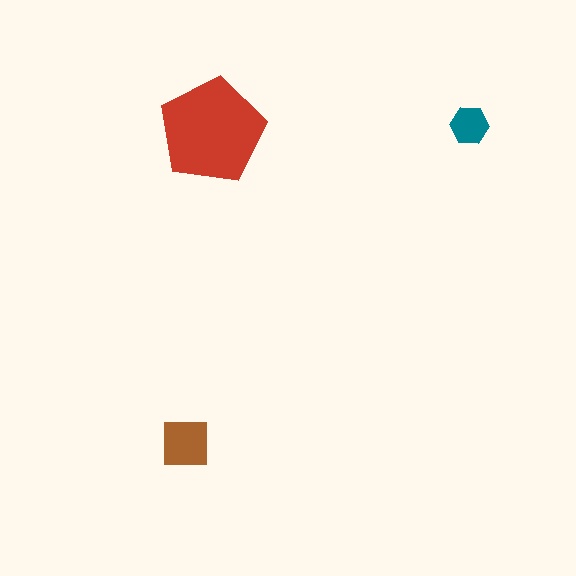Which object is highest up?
The teal hexagon is topmost.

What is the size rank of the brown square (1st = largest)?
2nd.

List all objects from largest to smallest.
The red pentagon, the brown square, the teal hexagon.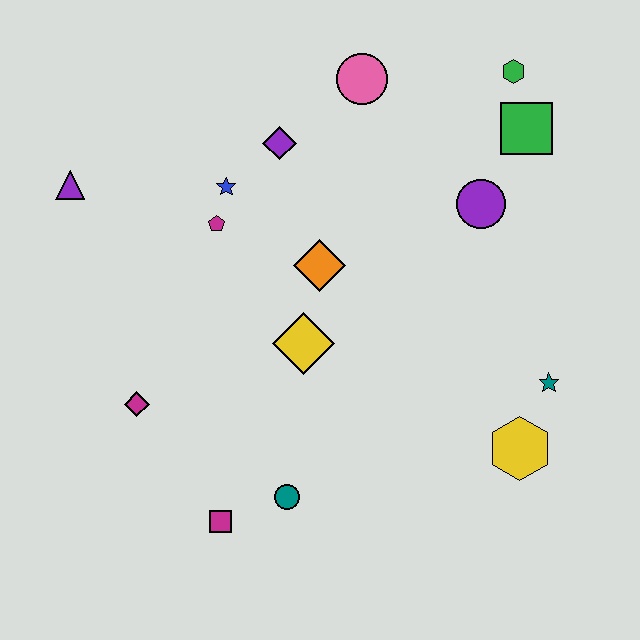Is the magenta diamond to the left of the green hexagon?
Yes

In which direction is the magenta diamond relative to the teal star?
The magenta diamond is to the left of the teal star.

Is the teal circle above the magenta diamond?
No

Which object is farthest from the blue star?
The yellow hexagon is farthest from the blue star.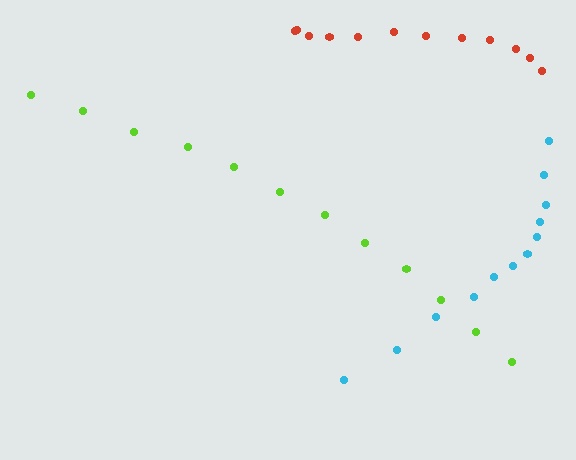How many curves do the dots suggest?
There are 3 distinct paths.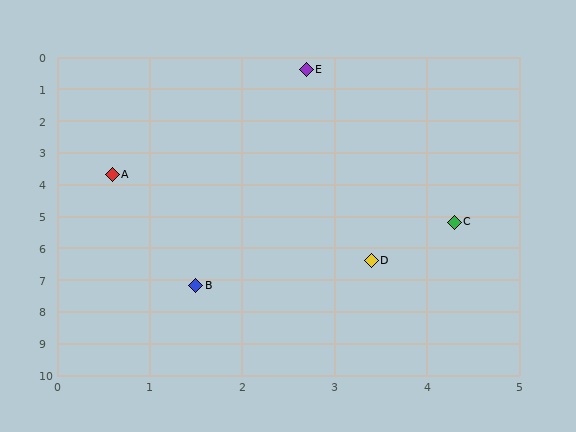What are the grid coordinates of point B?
Point B is at approximately (1.5, 7.2).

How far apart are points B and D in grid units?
Points B and D are about 2.1 grid units apart.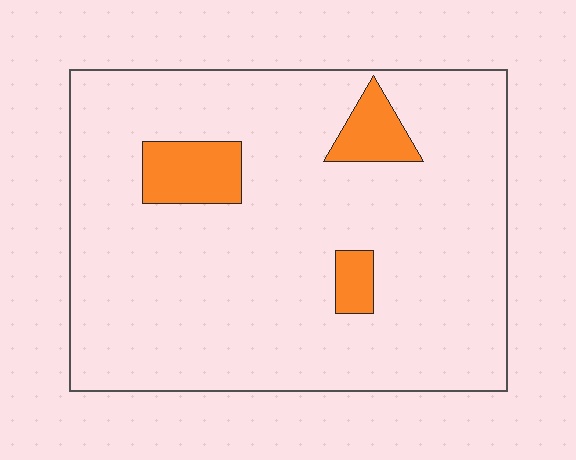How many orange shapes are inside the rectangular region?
3.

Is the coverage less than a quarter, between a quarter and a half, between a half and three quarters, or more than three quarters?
Less than a quarter.